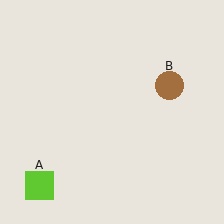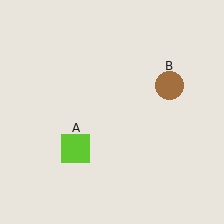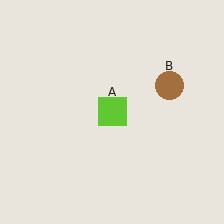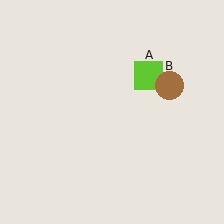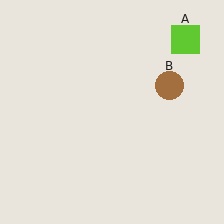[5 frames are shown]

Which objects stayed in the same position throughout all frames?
Brown circle (object B) remained stationary.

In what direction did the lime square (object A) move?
The lime square (object A) moved up and to the right.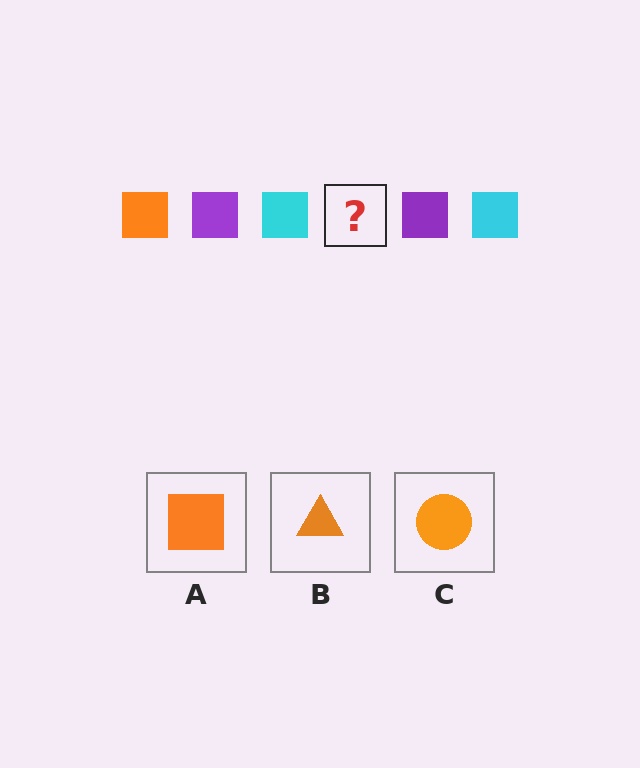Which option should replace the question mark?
Option A.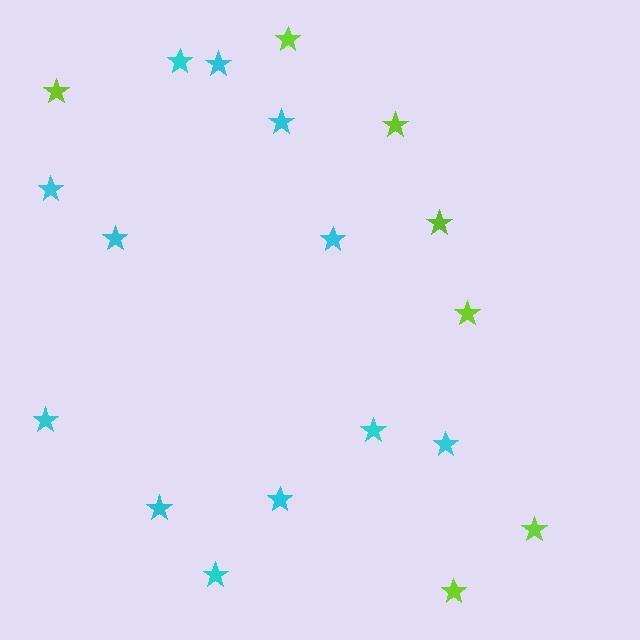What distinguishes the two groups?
There are 2 groups: one group of cyan stars (12) and one group of lime stars (7).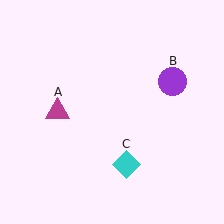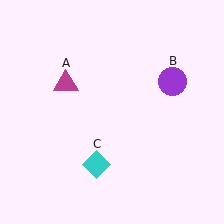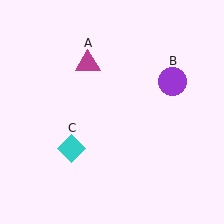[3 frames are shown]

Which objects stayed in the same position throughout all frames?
Purple circle (object B) remained stationary.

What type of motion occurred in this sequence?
The magenta triangle (object A), cyan diamond (object C) rotated clockwise around the center of the scene.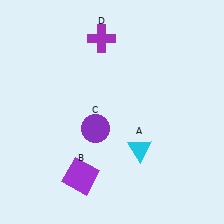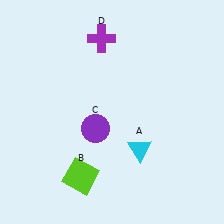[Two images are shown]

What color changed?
The square (B) changed from purple in Image 1 to lime in Image 2.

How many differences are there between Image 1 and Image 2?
There is 1 difference between the two images.